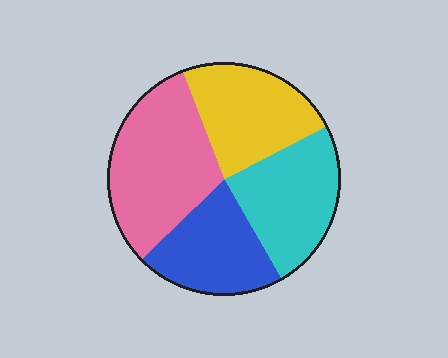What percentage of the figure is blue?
Blue covers 21% of the figure.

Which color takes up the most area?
Pink, at roughly 30%.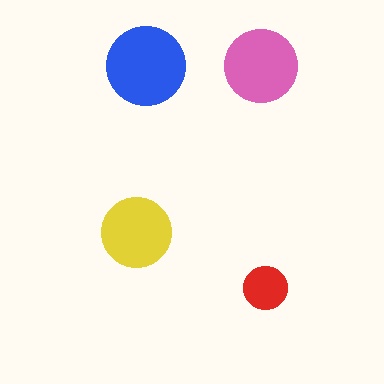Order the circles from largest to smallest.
the blue one, the pink one, the yellow one, the red one.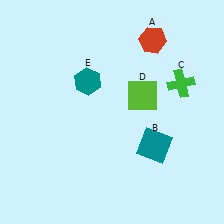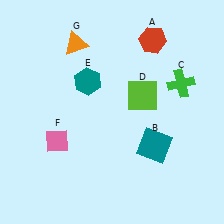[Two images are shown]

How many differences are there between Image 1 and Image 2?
There are 2 differences between the two images.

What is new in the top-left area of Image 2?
An orange triangle (G) was added in the top-left area of Image 2.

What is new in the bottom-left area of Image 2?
A pink diamond (F) was added in the bottom-left area of Image 2.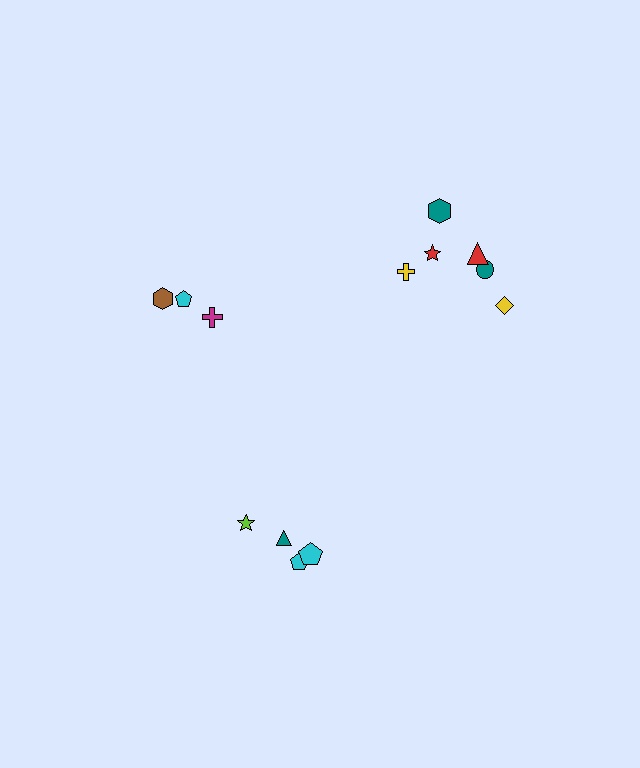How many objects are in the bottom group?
There are 4 objects.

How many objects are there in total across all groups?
There are 13 objects.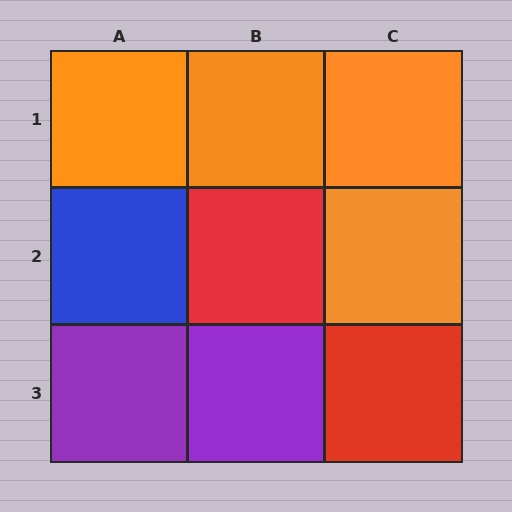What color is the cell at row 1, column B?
Orange.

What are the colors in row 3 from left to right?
Purple, purple, red.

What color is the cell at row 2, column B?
Red.